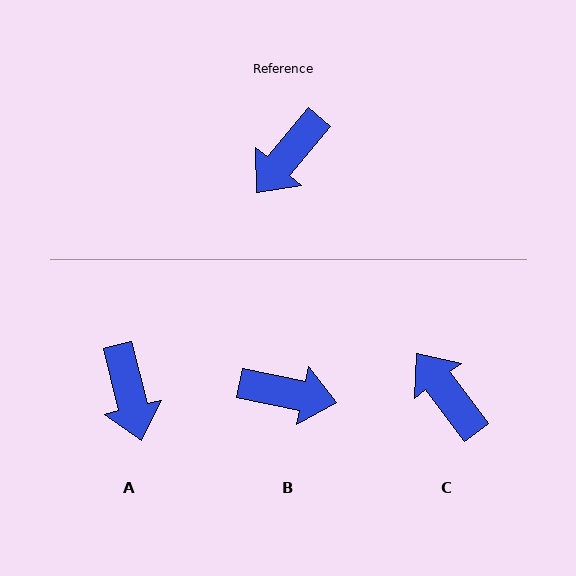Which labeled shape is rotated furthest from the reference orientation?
B, about 119 degrees away.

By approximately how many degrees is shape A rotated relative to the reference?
Approximately 53 degrees counter-clockwise.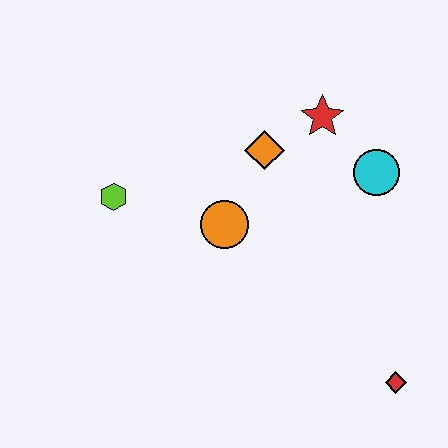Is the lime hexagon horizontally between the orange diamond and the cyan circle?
No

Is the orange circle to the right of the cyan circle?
No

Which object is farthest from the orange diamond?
The red diamond is farthest from the orange diamond.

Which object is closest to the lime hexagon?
The orange circle is closest to the lime hexagon.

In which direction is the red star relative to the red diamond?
The red star is above the red diamond.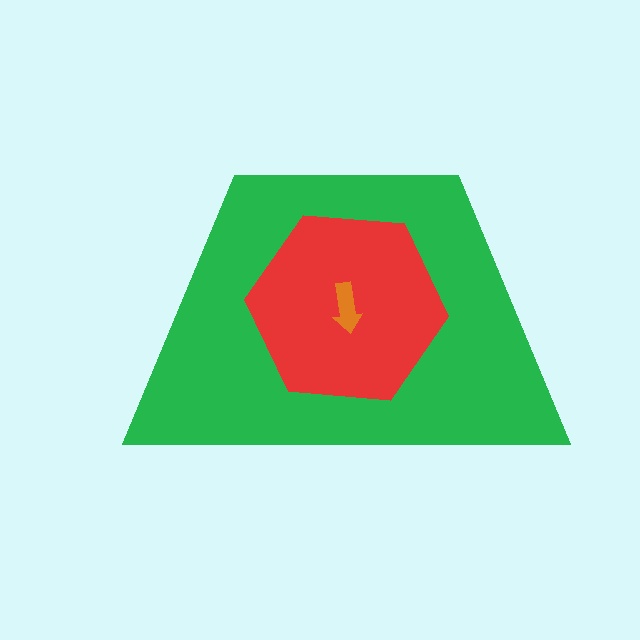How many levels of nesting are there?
3.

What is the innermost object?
The orange arrow.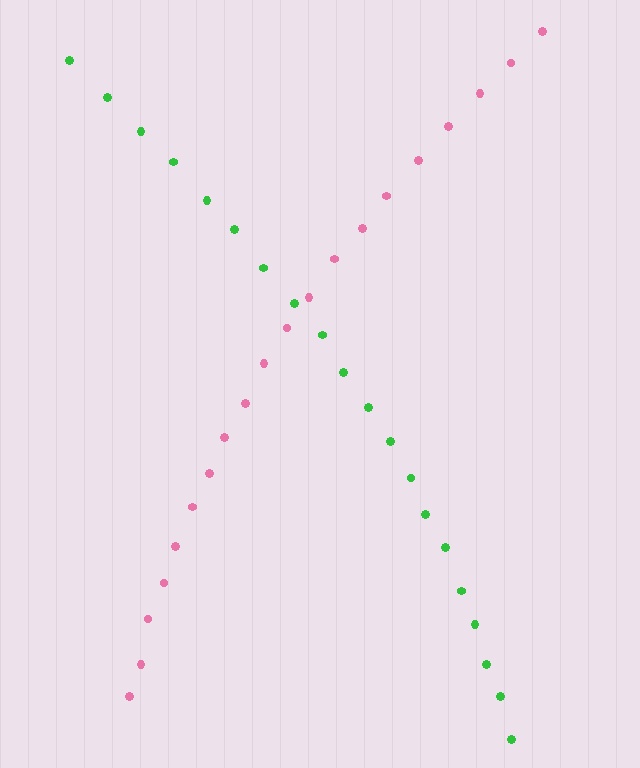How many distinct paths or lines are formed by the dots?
There are 2 distinct paths.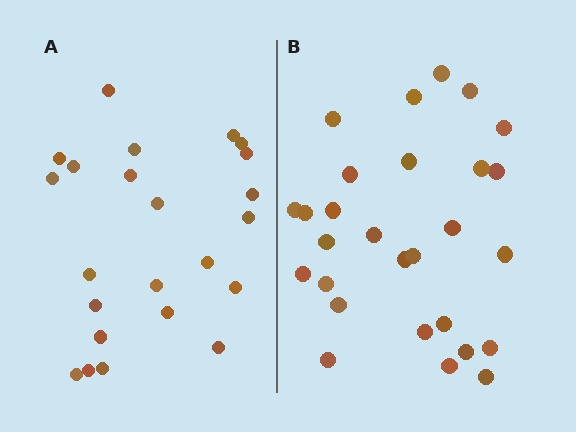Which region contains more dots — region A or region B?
Region B (the right region) has more dots.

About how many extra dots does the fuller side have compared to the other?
Region B has about 5 more dots than region A.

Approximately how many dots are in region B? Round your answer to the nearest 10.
About 30 dots. (The exact count is 28, which rounds to 30.)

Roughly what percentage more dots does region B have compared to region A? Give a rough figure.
About 20% more.